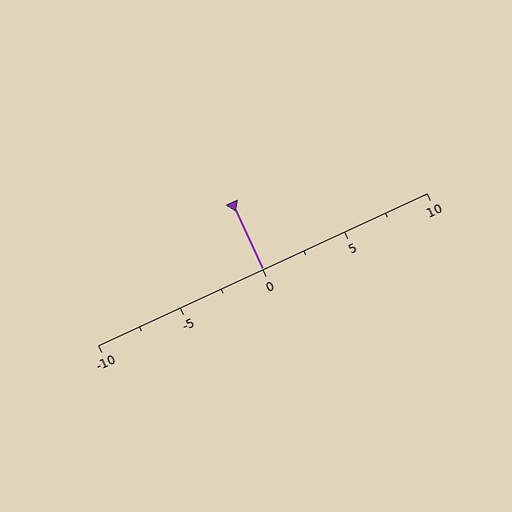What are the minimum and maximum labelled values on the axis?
The axis runs from -10 to 10.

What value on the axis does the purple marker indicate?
The marker indicates approximately 0.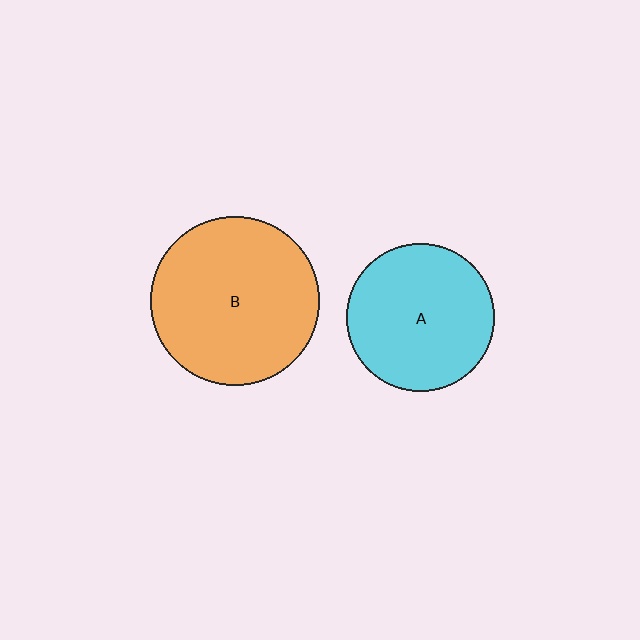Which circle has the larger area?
Circle B (orange).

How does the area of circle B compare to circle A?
Approximately 1.3 times.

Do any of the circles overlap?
No, none of the circles overlap.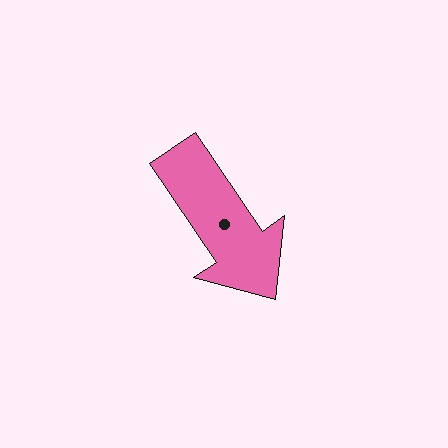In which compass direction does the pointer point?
Southeast.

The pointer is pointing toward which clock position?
Roughly 5 o'clock.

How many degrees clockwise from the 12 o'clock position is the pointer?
Approximately 146 degrees.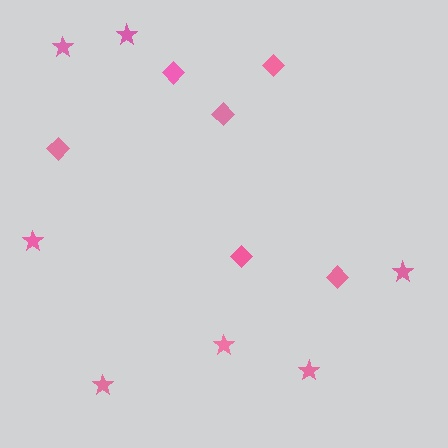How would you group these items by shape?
There are 2 groups: one group of diamonds (6) and one group of stars (7).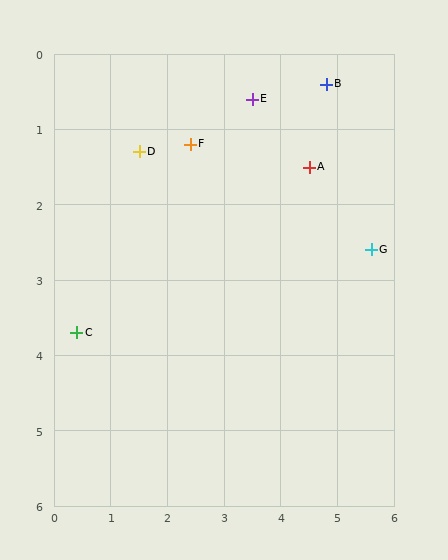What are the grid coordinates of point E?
Point E is at approximately (3.5, 0.6).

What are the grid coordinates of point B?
Point B is at approximately (4.8, 0.4).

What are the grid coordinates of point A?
Point A is at approximately (4.5, 1.5).